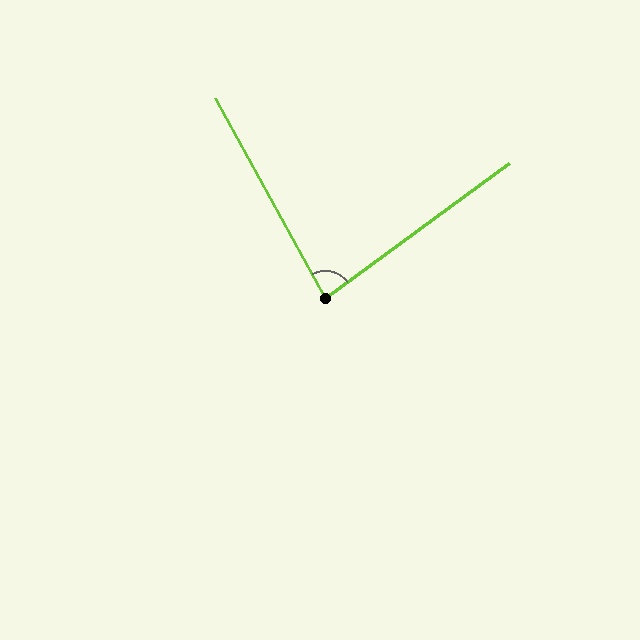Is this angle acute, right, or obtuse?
It is acute.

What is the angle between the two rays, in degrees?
Approximately 83 degrees.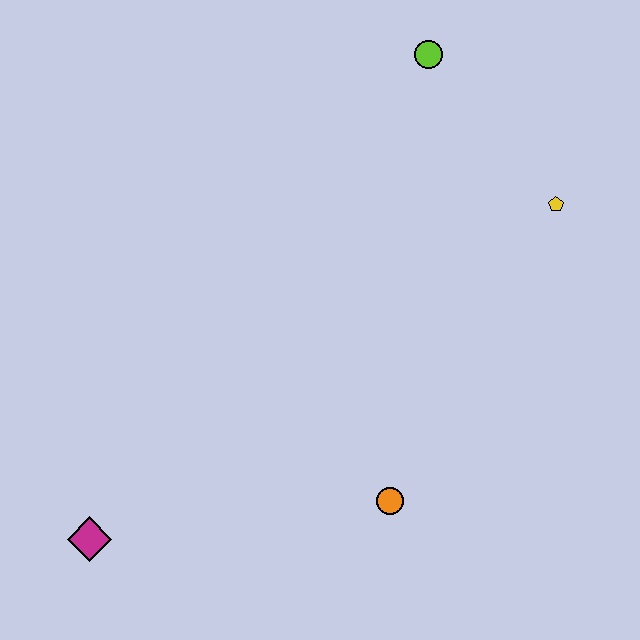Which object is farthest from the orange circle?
The lime circle is farthest from the orange circle.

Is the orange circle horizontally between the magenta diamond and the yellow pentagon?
Yes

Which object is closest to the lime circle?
The yellow pentagon is closest to the lime circle.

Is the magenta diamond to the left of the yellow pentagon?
Yes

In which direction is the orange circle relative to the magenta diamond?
The orange circle is to the right of the magenta diamond.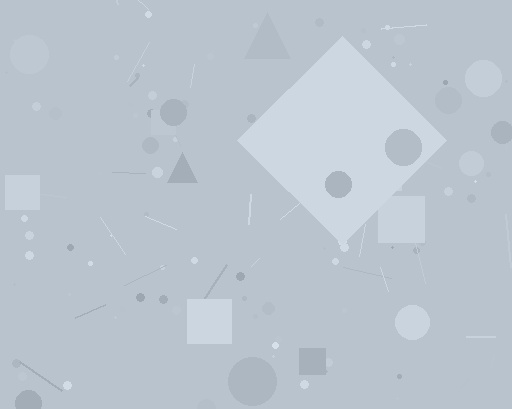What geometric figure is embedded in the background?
A diamond is embedded in the background.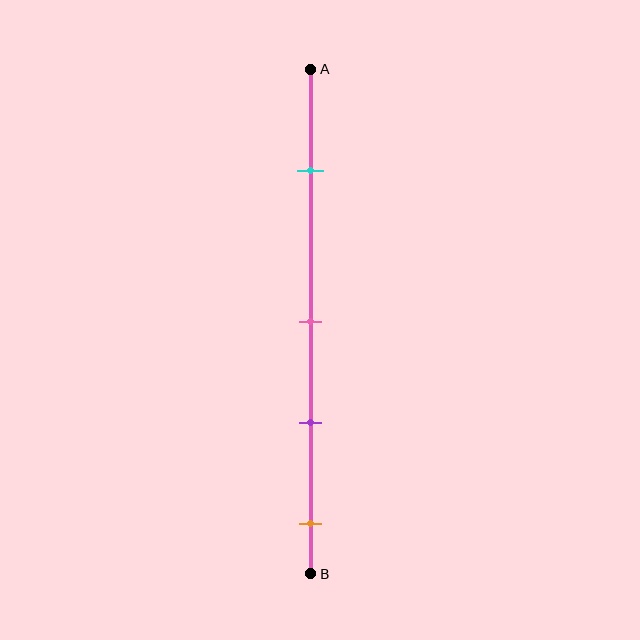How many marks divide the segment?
There are 4 marks dividing the segment.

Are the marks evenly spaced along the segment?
No, the marks are not evenly spaced.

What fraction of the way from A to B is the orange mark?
The orange mark is approximately 90% (0.9) of the way from A to B.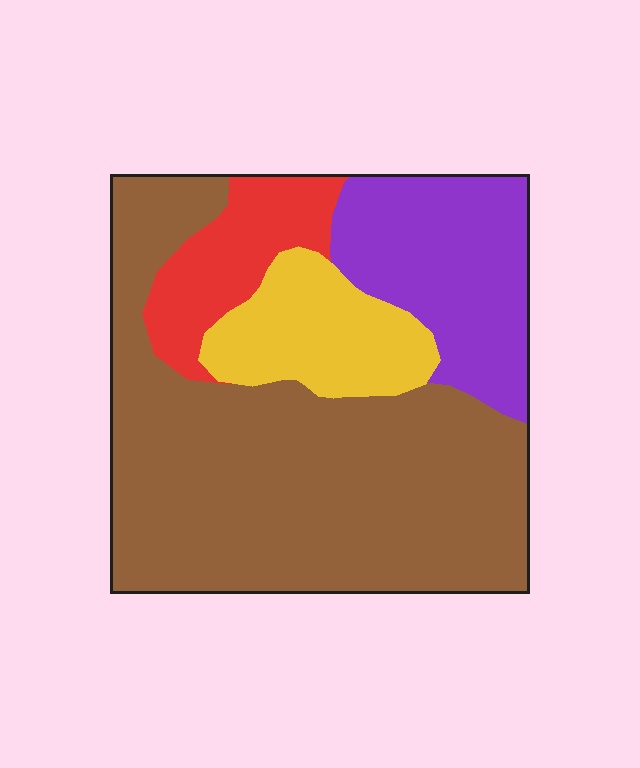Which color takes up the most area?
Brown, at roughly 55%.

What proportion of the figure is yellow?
Yellow covers roughly 15% of the figure.